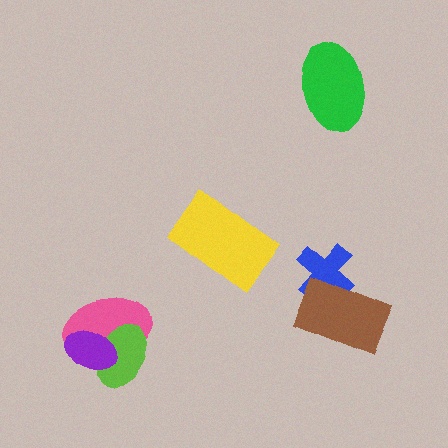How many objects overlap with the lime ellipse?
2 objects overlap with the lime ellipse.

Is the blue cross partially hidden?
Yes, it is partially covered by another shape.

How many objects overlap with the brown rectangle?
1 object overlaps with the brown rectangle.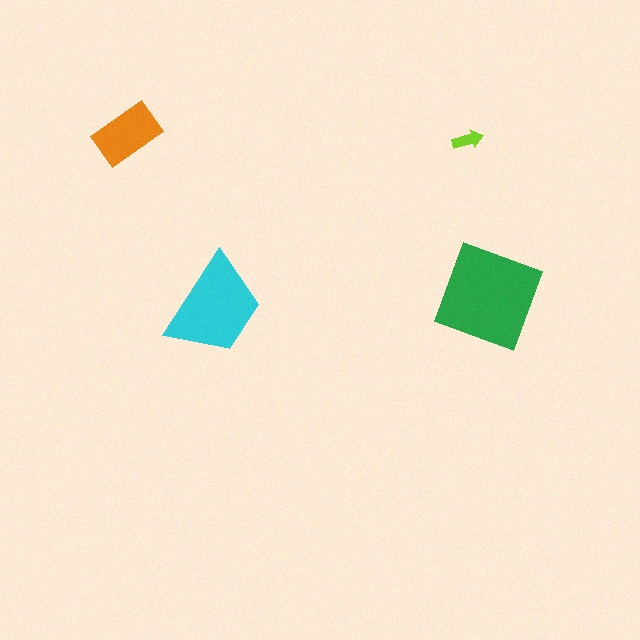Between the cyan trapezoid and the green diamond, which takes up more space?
The green diamond.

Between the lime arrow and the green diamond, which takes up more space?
The green diamond.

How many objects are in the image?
There are 4 objects in the image.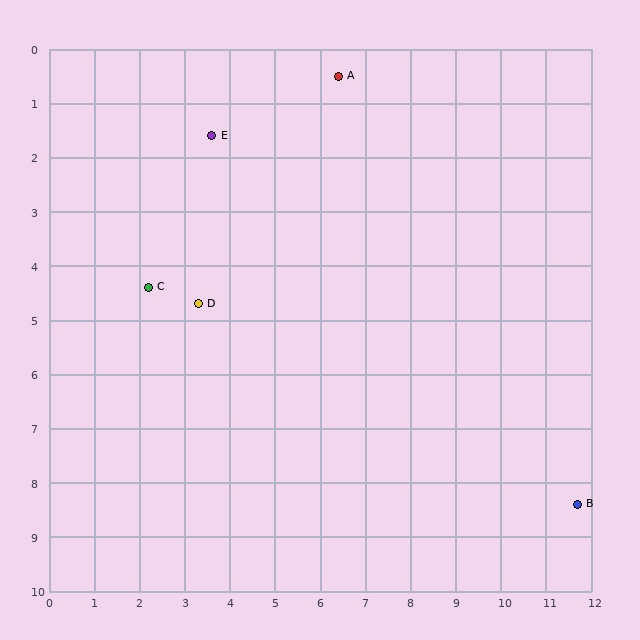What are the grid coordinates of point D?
Point D is at approximately (3.3, 4.7).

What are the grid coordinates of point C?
Point C is at approximately (2.2, 4.4).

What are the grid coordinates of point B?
Point B is at approximately (11.7, 8.4).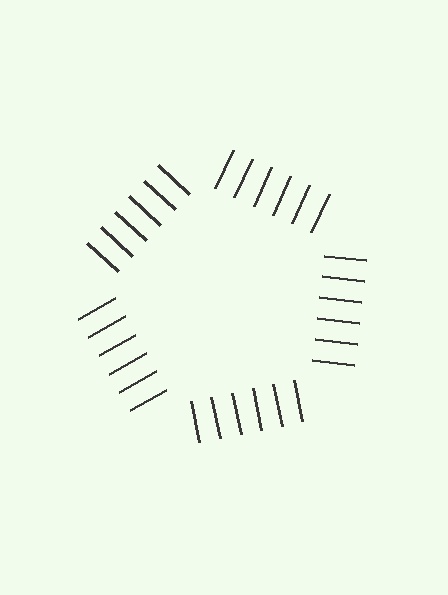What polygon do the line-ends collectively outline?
An illusory pentagon — the line segments terminate on its edges but no continuous stroke is drawn.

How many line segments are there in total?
30 — 6 along each of the 5 edges.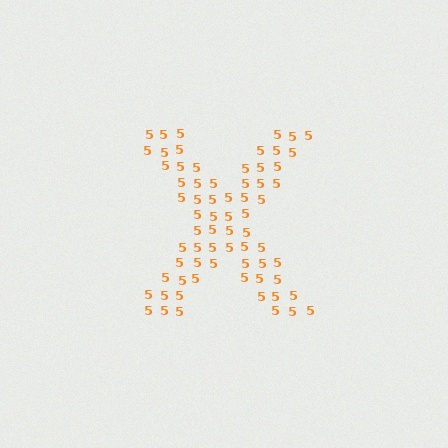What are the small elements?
The small elements are digit 5's.